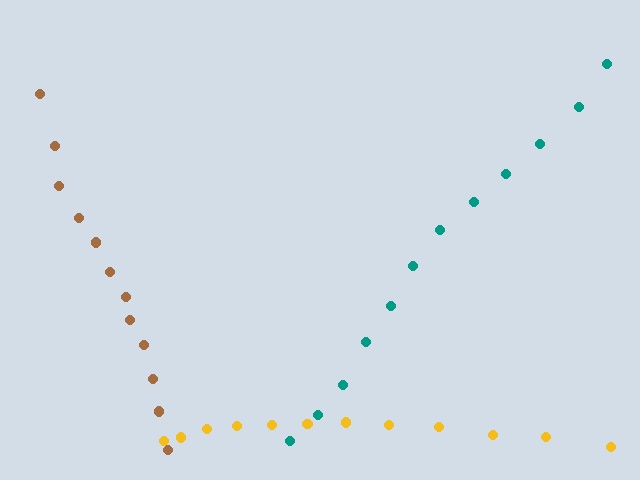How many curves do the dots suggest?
There are 3 distinct paths.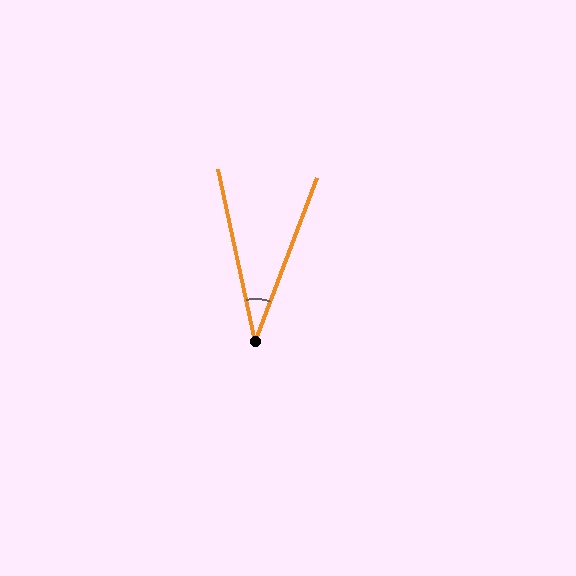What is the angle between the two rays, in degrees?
Approximately 33 degrees.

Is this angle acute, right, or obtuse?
It is acute.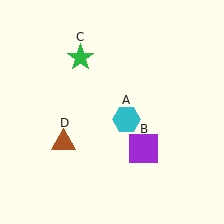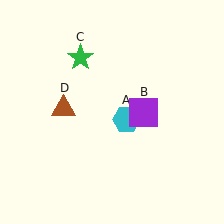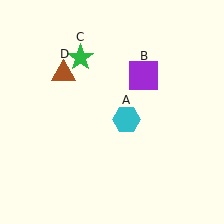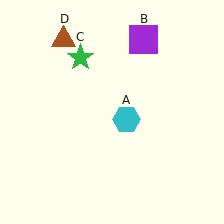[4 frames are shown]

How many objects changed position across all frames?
2 objects changed position: purple square (object B), brown triangle (object D).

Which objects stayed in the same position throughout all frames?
Cyan hexagon (object A) and green star (object C) remained stationary.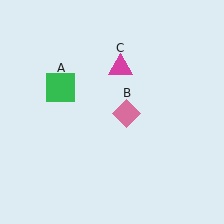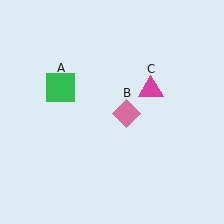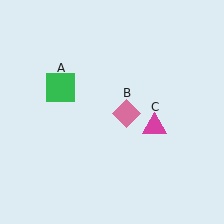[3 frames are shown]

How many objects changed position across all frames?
1 object changed position: magenta triangle (object C).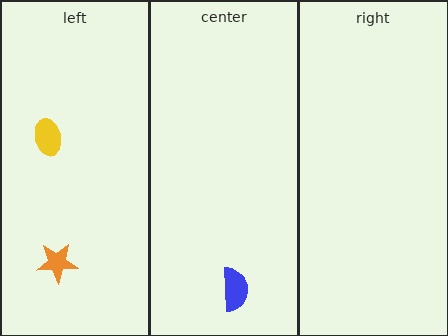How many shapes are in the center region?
1.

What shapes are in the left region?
The orange star, the yellow ellipse.